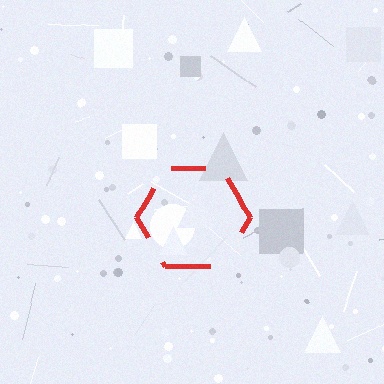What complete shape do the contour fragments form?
The contour fragments form a hexagon.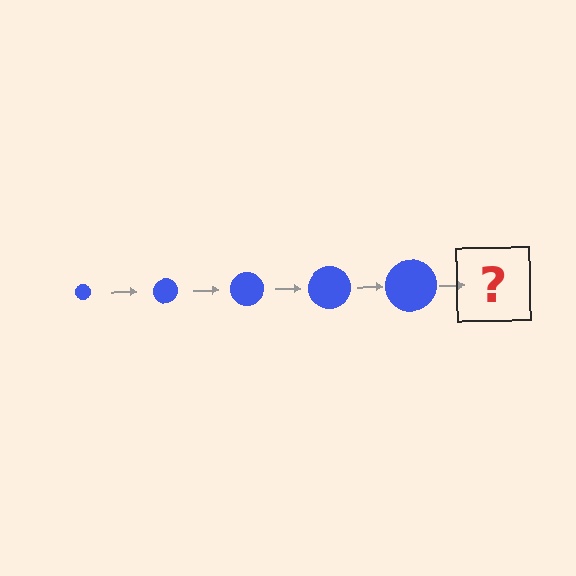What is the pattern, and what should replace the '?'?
The pattern is that the circle gets progressively larger each step. The '?' should be a blue circle, larger than the previous one.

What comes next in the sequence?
The next element should be a blue circle, larger than the previous one.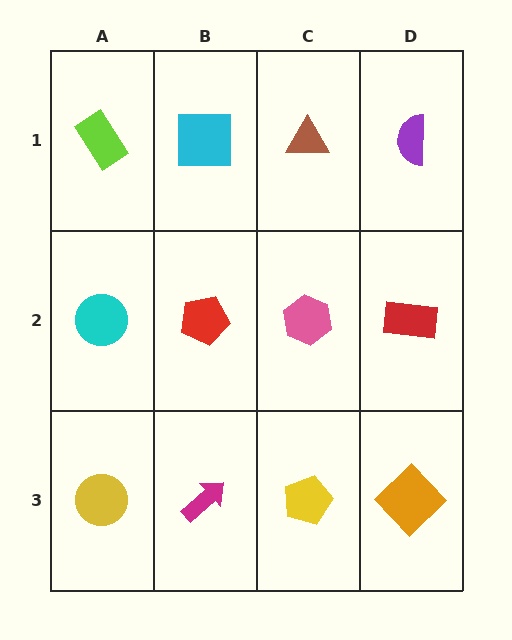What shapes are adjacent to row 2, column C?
A brown triangle (row 1, column C), a yellow pentagon (row 3, column C), a red pentagon (row 2, column B), a red rectangle (row 2, column D).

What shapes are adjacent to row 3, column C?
A pink hexagon (row 2, column C), a magenta arrow (row 3, column B), an orange diamond (row 3, column D).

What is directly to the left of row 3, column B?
A yellow circle.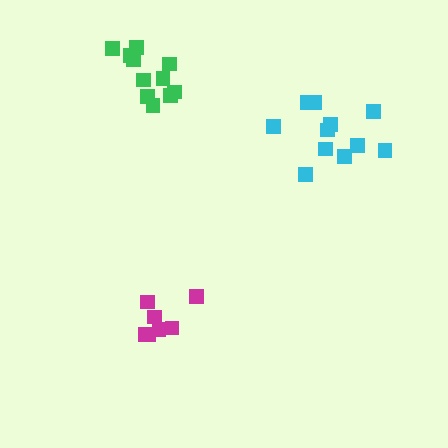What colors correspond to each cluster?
The clusters are colored: magenta, green, cyan.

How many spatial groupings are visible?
There are 3 spatial groupings.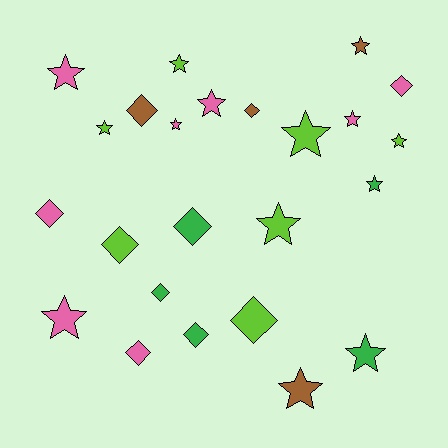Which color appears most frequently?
Pink, with 8 objects.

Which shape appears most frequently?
Star, with 14 objects.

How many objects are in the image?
There are 24 objects.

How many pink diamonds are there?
There are 3 pink diamonds.